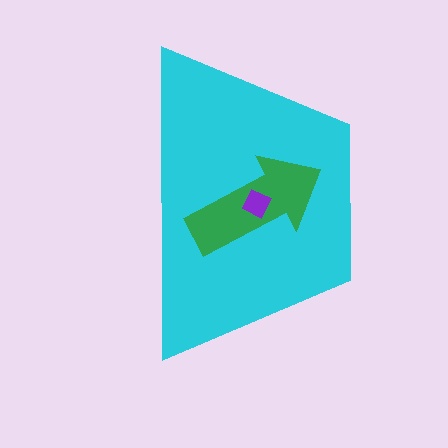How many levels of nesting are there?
3.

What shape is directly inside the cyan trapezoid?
The green arrow.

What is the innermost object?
The purple diamond.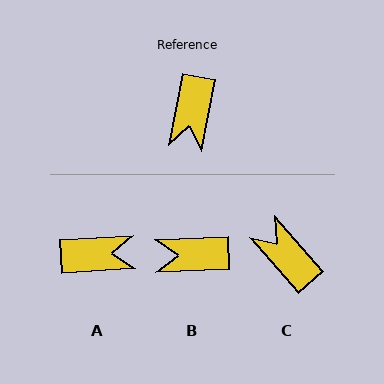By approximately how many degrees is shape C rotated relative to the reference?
Approximately 128 degrees clockwise.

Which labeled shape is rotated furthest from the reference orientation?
C, about 128 degrees away.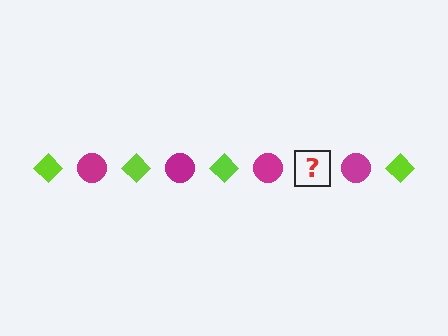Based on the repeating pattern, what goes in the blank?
The blank should be a lime diamond.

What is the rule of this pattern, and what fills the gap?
The rule is that the pattern alternates between lime diamond and magenta circle. The gap should be filled with a lime diamond.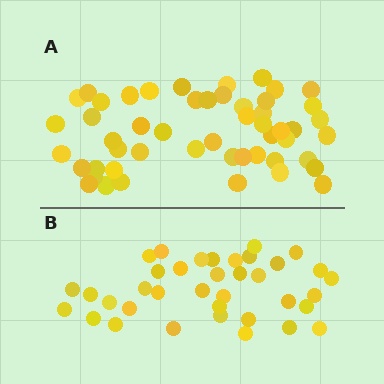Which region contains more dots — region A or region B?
Region A (the top region) has more dots.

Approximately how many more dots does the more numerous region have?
Region A has approximately 15 more dots than region B.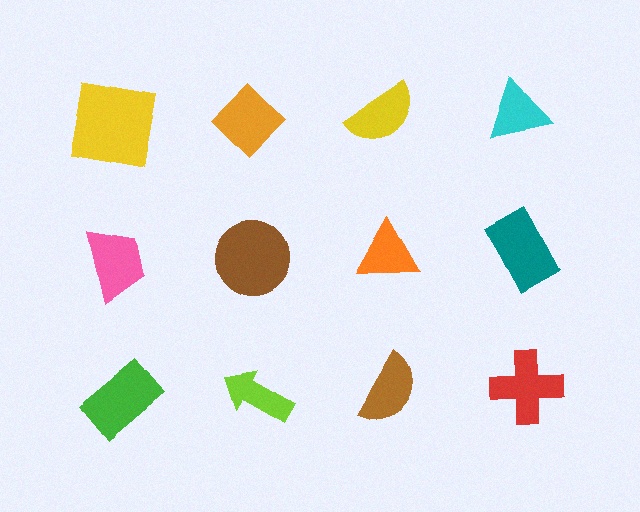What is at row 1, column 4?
A cyan triangle.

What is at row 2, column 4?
A teal rectangle.